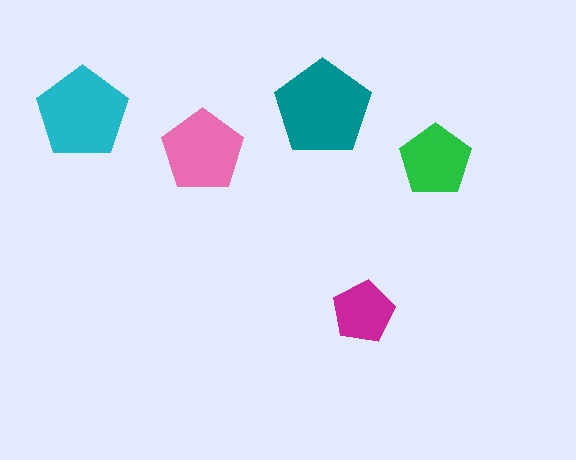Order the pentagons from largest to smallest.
the teal one, the cyan one, the pink one, the green one, the magenta one.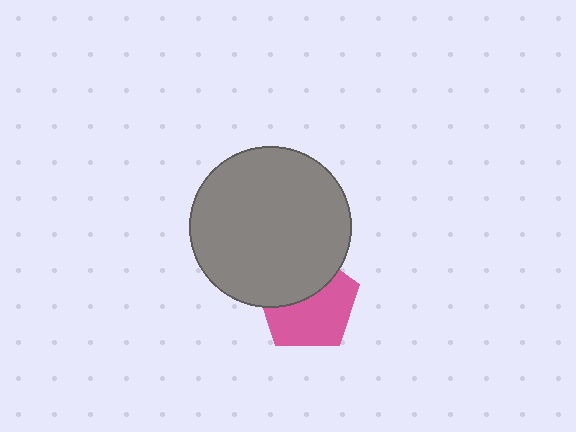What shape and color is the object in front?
The object in front is a gray circle.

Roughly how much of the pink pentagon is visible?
About half of it is visible (roughly 59%).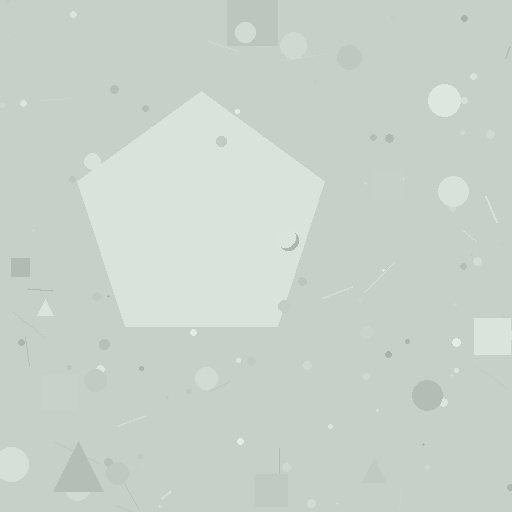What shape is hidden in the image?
A pentagon is hidden in the image.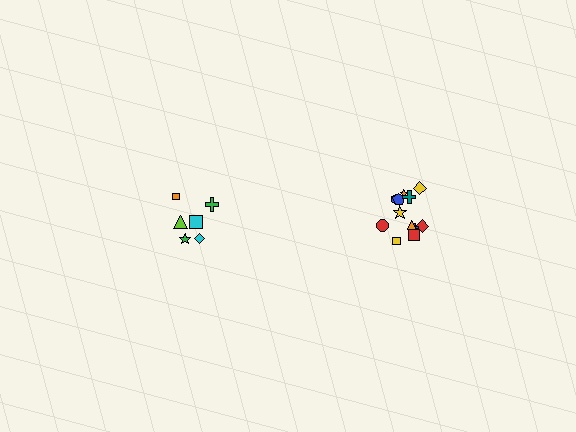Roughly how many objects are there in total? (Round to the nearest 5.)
Roughly 20 objects in total.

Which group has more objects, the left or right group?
The right group.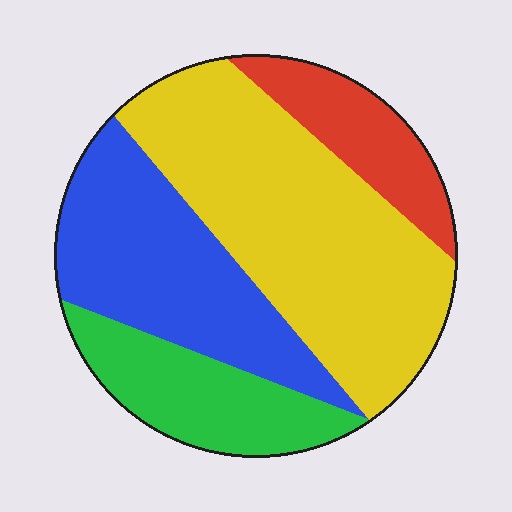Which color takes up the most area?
Yellow, at roughly 45%.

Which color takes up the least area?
Red, at roughly 10%.